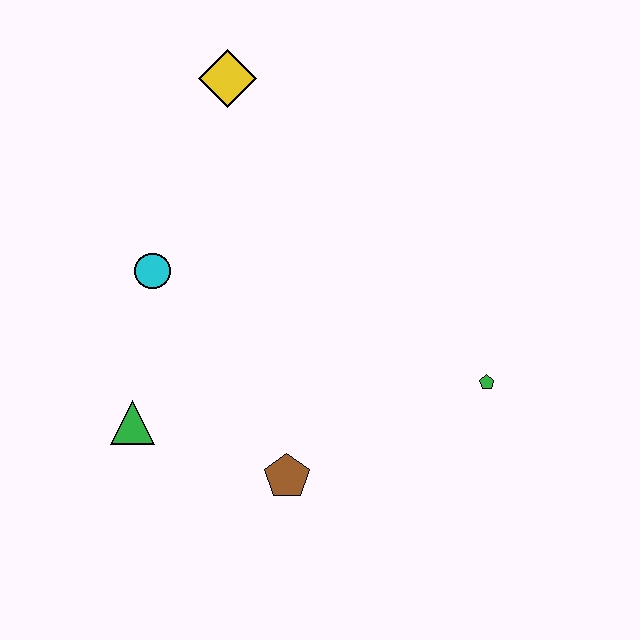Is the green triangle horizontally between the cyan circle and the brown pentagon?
No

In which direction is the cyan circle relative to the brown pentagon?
The cyan circle is above the brown pentagon.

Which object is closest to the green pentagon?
The brown pentagon is closest to the green pentagon.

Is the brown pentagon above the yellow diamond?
No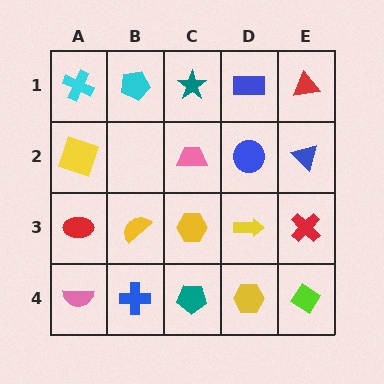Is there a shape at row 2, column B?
No, that cell is empty.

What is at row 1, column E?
A red triangle.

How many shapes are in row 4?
5 shapes.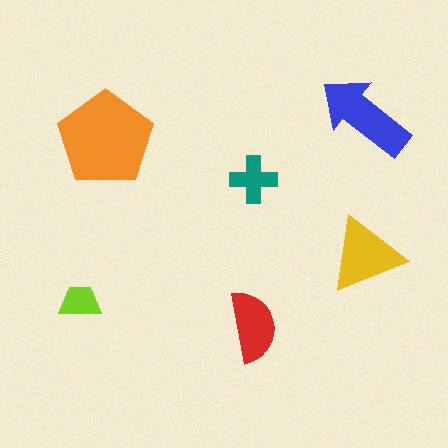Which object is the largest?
The orange pentagon.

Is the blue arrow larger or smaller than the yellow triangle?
Larger.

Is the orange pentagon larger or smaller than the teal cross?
Larger.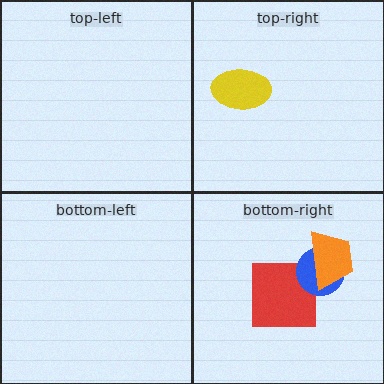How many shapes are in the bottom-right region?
3.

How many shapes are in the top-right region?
1.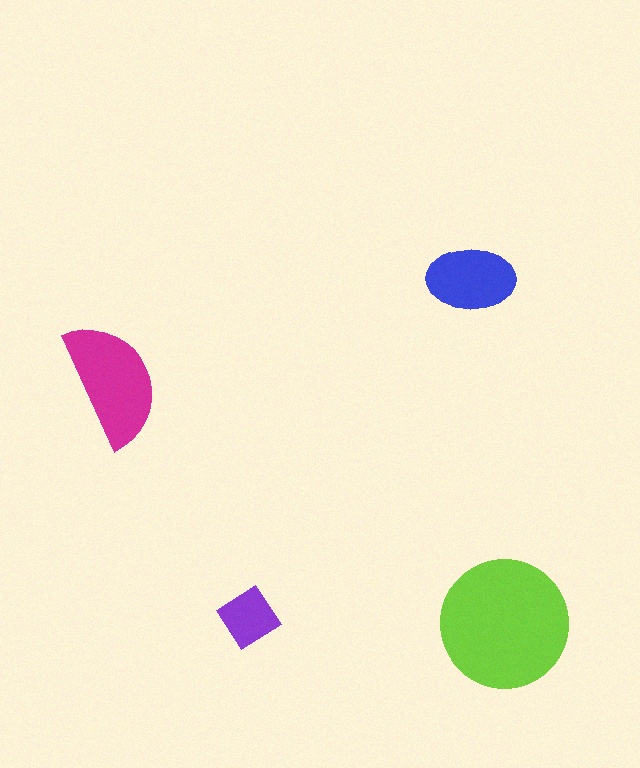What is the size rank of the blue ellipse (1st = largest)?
3rd.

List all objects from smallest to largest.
The purple diamond, the blue ellipse, the magenta semicircle, the lime circle.